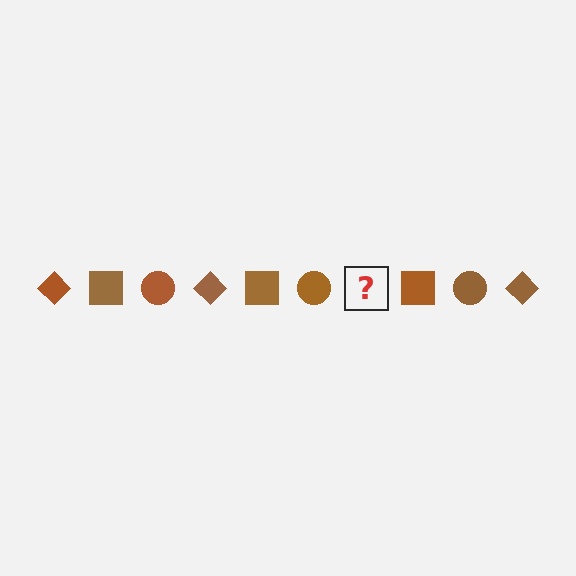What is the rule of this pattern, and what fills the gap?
The rule is that the pattern cycles through diamond, square, circle shapes in brown. The gap should be filled with a brown diamond.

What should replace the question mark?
The question mark should be replaced with a brown diamond.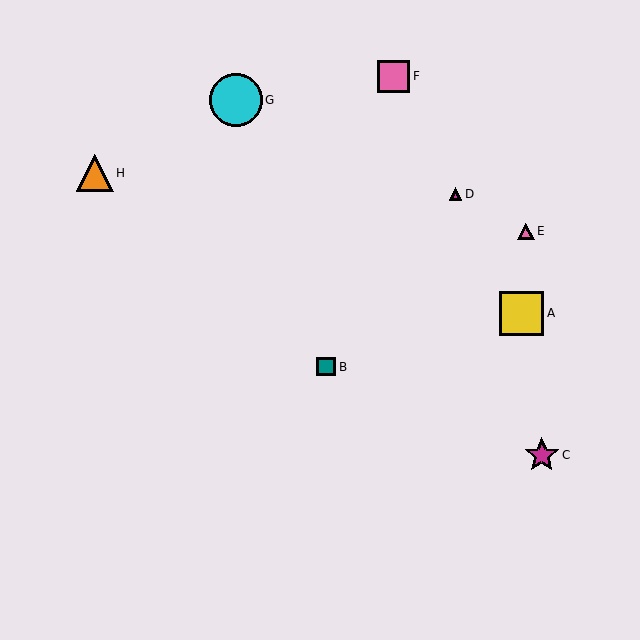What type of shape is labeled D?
Shape D is a magenta triangle.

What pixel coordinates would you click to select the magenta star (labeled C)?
Click at (542, 455) to select the magenta star C.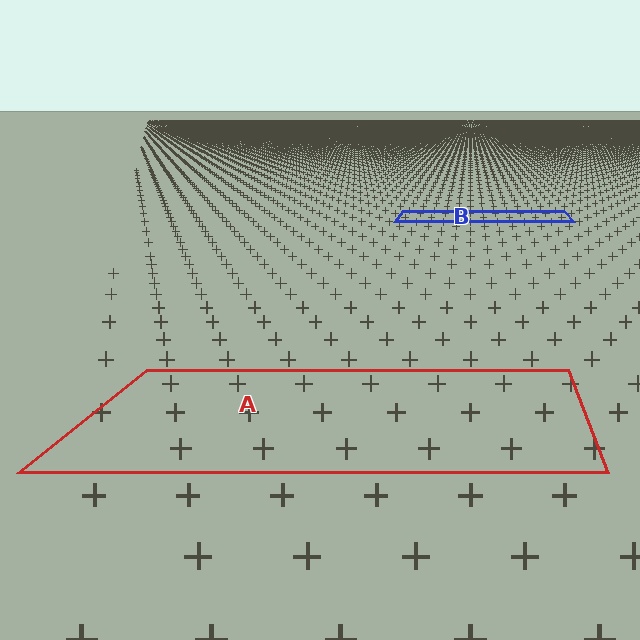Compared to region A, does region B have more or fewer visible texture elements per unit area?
Region B has more texture elements per unit area — they are packed more densely because it is farther away.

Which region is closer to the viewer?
Region A is closer. The texture elements there are larger and more spread out.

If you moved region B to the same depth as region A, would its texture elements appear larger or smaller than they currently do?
They would appear larger. At a closer depth, the same texture elements are projected at a bigger on-screen size.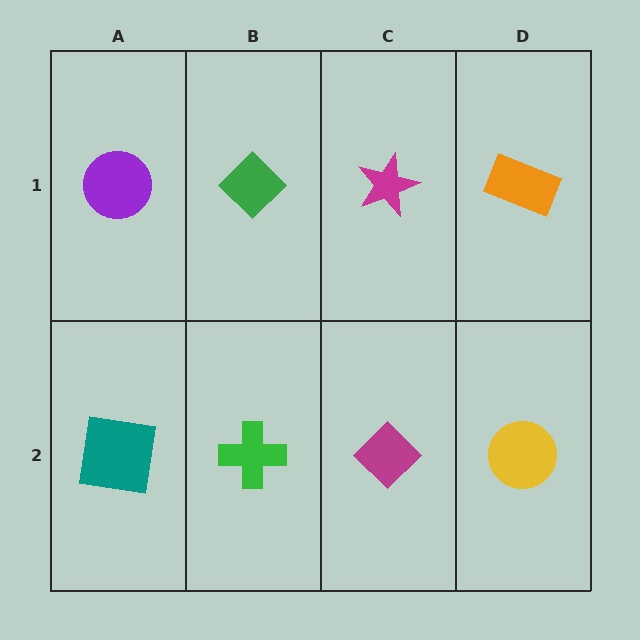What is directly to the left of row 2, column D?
A magenta diamond.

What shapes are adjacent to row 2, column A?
A purple circle (row 1, column A), a green cross (row 2, column B).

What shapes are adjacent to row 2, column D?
An orange rectangle (row 1, column D), a magenta diamond (row 2, column C).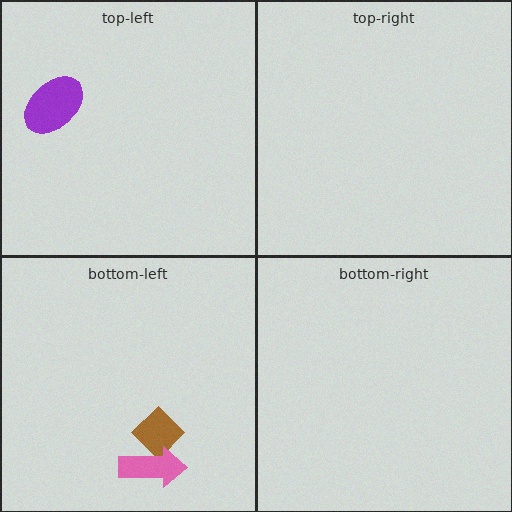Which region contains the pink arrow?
The bottom-left region.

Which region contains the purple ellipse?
The top-left region.